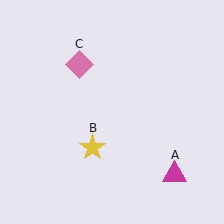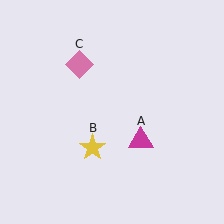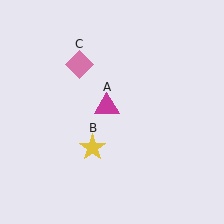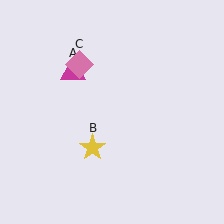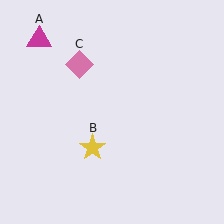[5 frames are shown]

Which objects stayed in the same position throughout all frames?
Yellow star (object B) and pink diamond (object C) remained stationary.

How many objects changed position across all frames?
1 object changed position: magenta triangle (object A).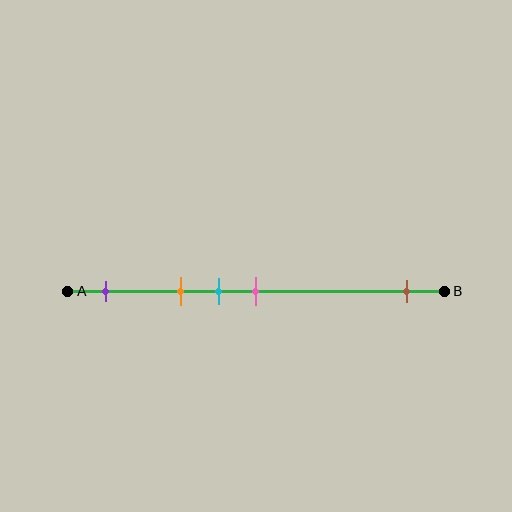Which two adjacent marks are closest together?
The cyan and pink marks are the closest adjacent pair.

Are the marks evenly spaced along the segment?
No, the marks are not evenly spaced.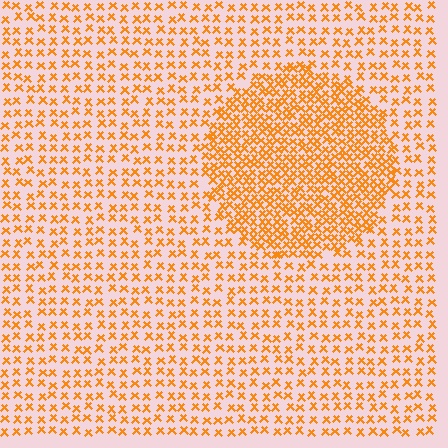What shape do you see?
I see a circle.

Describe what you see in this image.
The image contains small orange elements arranged at two different densities. A circle-shaped region is visible where the elements are more densely packed than the surrounding area.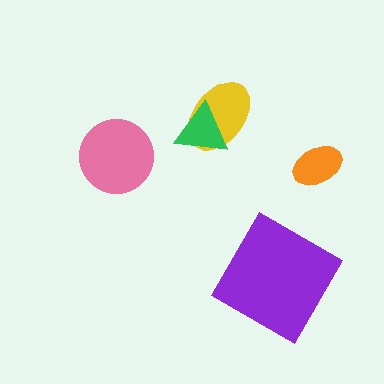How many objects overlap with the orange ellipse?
0 objects overlap with the orange ellipse.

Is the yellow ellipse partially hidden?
Yes, it is partially covered by another shape.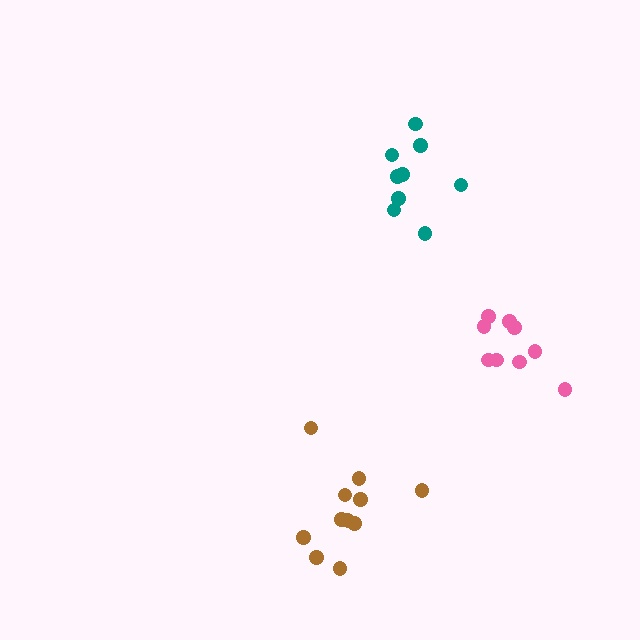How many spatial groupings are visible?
There are 3 spatial groupings.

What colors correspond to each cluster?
The clusters are colored: pink, brown, teal.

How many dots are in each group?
Group 1: 9 dots, Group 2: 11 dots, Group 3: 9 dots (29 total).